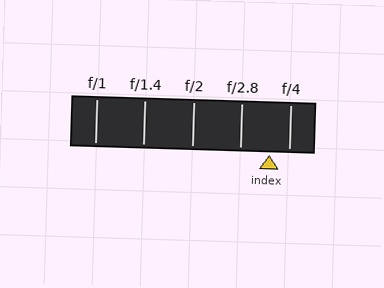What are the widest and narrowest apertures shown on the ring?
The widest aperture shown is f/1 and the narrowest is f/4.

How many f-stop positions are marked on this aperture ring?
There are 5 f-stop positions marked.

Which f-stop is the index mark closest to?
The index mark is closest to f/4.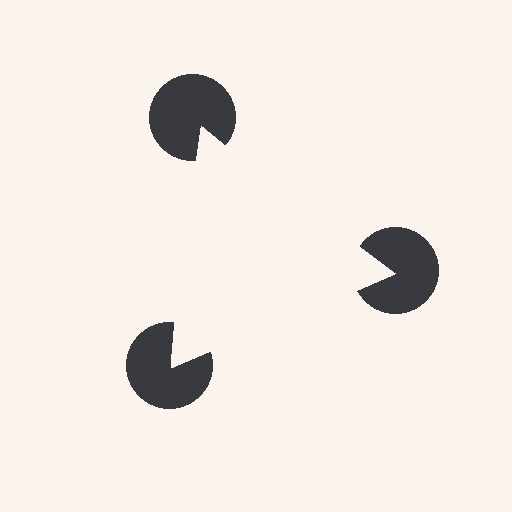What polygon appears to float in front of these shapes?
An illusory triangle — its edges are inferred from the aligned wedge cuts in the pac-man discs, not physically drawn.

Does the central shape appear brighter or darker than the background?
It typically appears slightly brighter than the background, even though no actual brightness change is drawn.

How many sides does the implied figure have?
3 sides.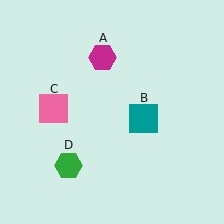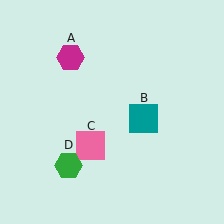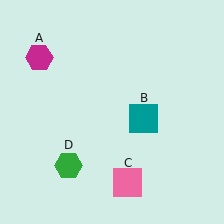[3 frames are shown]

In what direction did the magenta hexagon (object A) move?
The magenta hexagon (object A) moved left.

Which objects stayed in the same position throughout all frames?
Teal square (object B) and green hexagon (object D) remained stationary.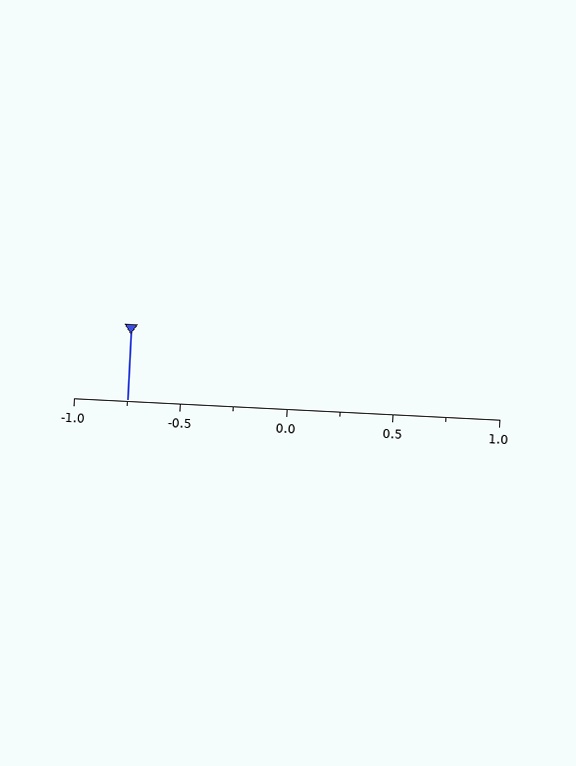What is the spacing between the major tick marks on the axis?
The major ticks are spaced 0.5 apart.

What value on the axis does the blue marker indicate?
The marker indicates approximately -0.75.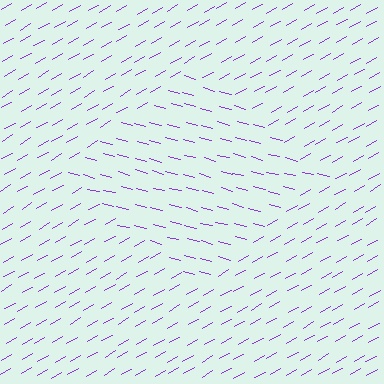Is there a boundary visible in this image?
Yes, there is a texture boundary formed by a change in line orientation.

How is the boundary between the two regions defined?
The boundary is defined purely by a change in line orientation (approximately 45 degrees difference). All lines are the same color and thickness.